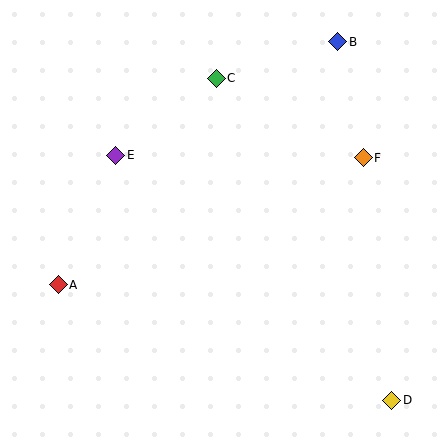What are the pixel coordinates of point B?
Point B is at (338, 42).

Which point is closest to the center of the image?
Point E at (116, 155) is closest to the center.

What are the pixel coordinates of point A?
Point A is at (58, 285).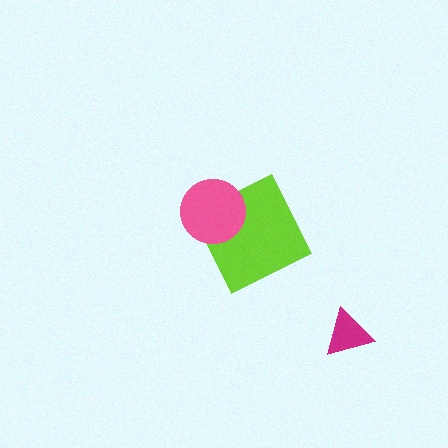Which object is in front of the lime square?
The pink circle is in front of the lime square.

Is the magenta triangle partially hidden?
No, no other shape covers it.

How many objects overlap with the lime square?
1 object overlaps with the lime square.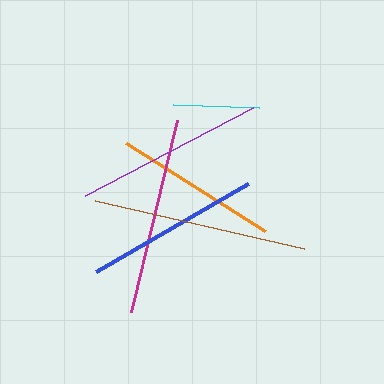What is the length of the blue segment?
The blue segment is approximately 176 pixels long.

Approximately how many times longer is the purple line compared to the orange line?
The purple line is approximately 1.2 times the length of the orange line.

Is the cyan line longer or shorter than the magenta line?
The magenta line is longer than the cyan line.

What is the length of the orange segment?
The orange segment is approximately 164 pixels long.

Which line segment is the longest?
The brown line is the longest at approximately 214 pixels.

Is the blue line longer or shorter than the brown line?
The brown line is longer than the blue line.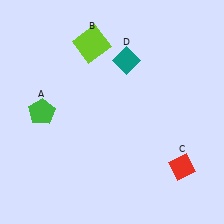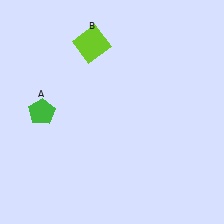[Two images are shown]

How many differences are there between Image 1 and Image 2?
There are 2 differences between the two images.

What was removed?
The teal diamond (D), the red diamond (C) were removed in Image 2.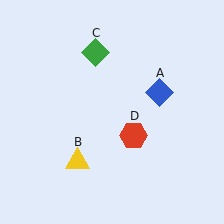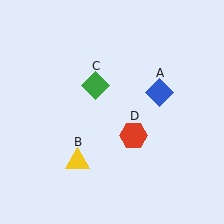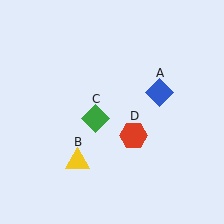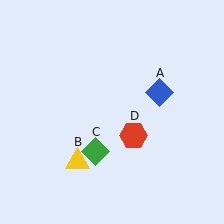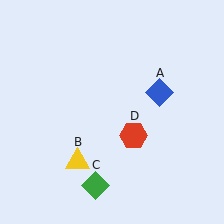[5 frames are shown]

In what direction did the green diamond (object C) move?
The green diamond (object C) moved down.